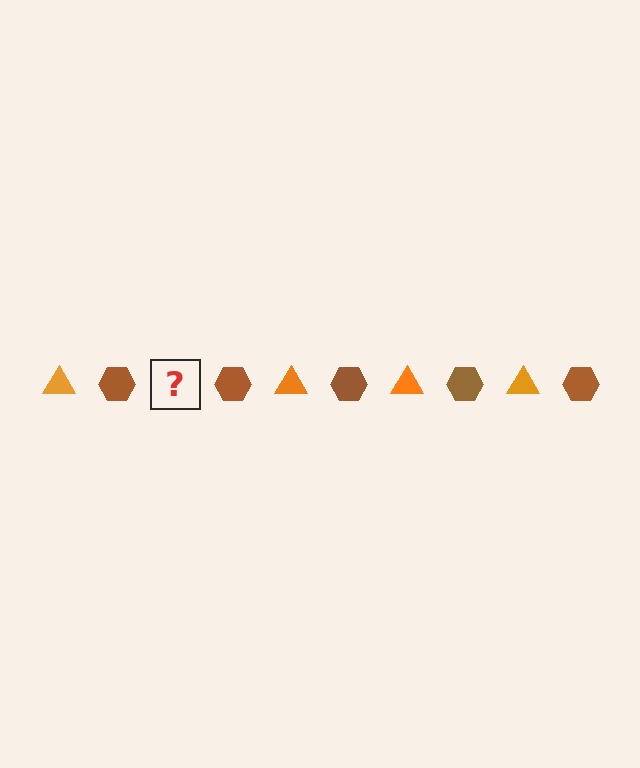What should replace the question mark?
The question mark should be replaced with an orange triangle.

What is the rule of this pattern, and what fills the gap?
The rule is that the pattern alternates between orange triangle and brown hexagon. The gap should be filled with an orange triangle.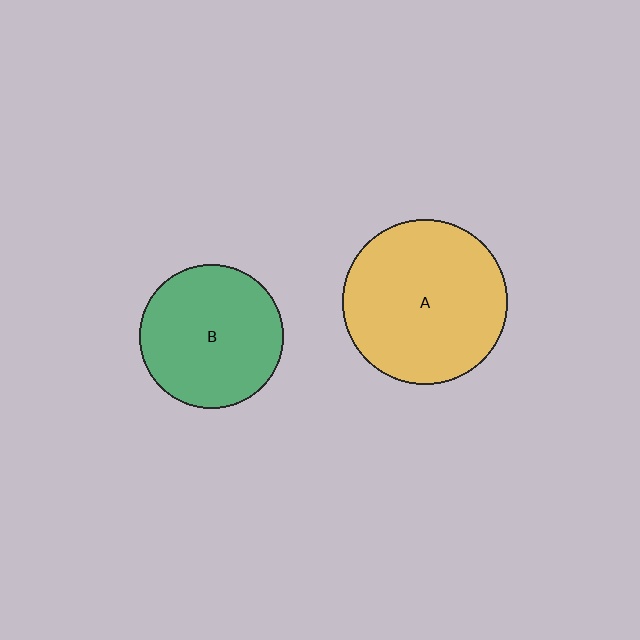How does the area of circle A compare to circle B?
Approximately 1.3 times.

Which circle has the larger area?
Circle A (yellow).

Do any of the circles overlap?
No, none of the circles overlap.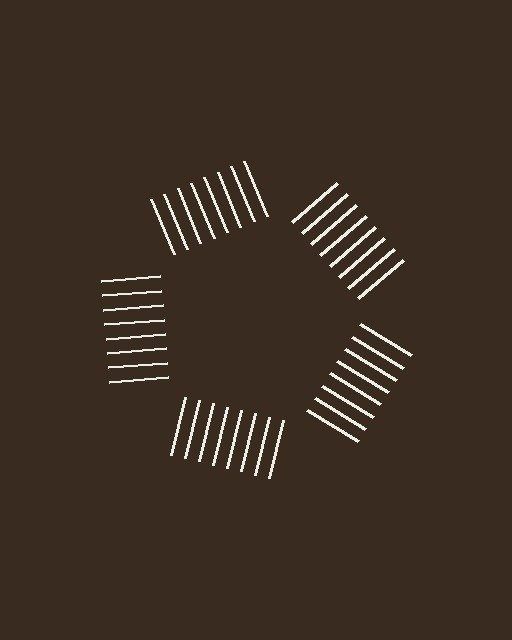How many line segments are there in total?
40 — 8 along each of the 5 edges.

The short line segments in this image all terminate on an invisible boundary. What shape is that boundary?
An illusory pentagon — the line segments terminate on its edges but no continuous stroke is drawn.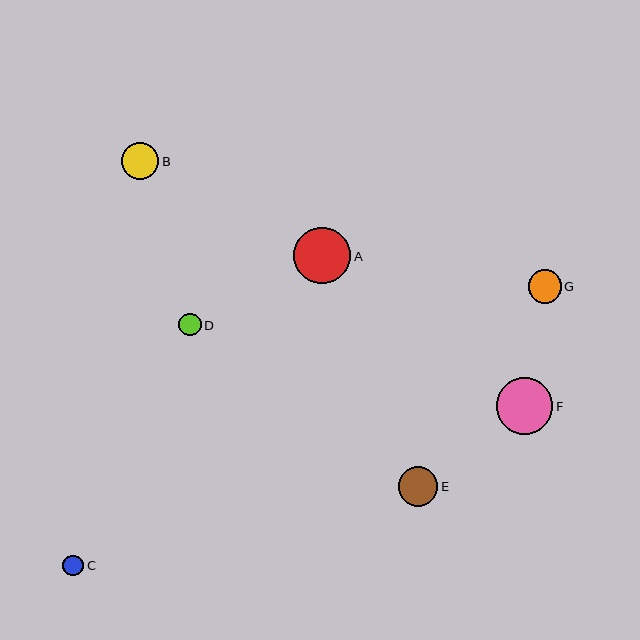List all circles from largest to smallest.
From largest to smallest: A, F, E, B, G, D, C.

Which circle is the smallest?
Circle C is the smallest with a size of approximately 21 pixels.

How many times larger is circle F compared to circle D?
Circle F is approximately 2.5 times the size of circle D.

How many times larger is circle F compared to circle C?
Circle F is approximately 2.7 times the size of circle C.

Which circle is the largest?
Circle A is the largest with a size of approximately 57 pixels.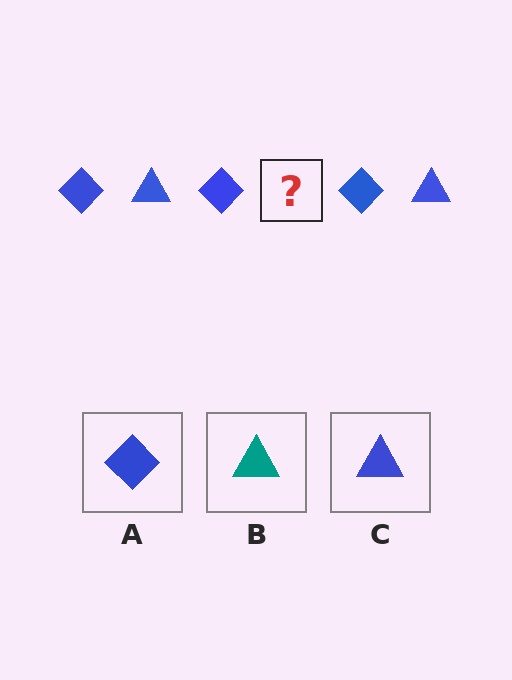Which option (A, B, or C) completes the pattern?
C.